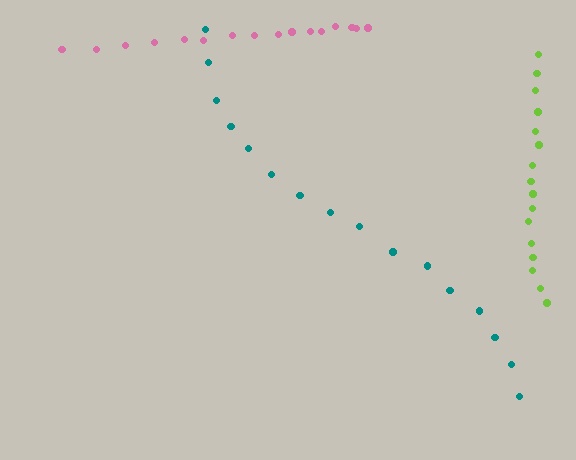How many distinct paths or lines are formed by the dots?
There are 3 distinct paths.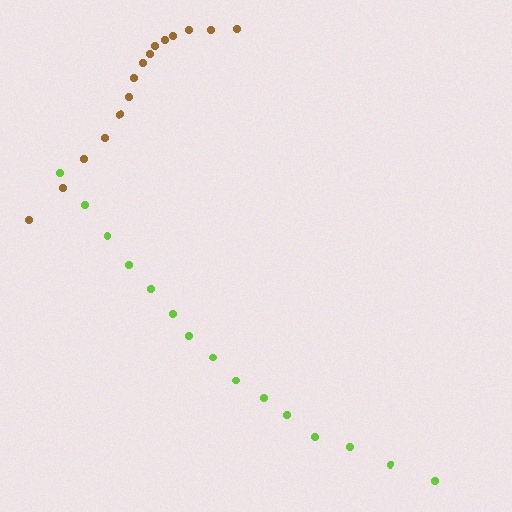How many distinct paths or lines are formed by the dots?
There are 2 distinct paths.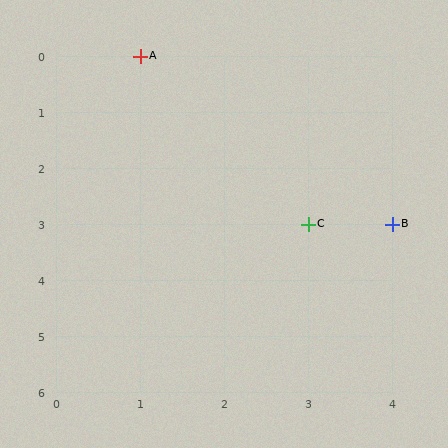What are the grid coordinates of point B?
Point B is at grid coordinates (4, 3).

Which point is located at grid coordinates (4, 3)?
Point B is at (4, 3).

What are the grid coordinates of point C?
Point C is at grid coordinates (3, 3).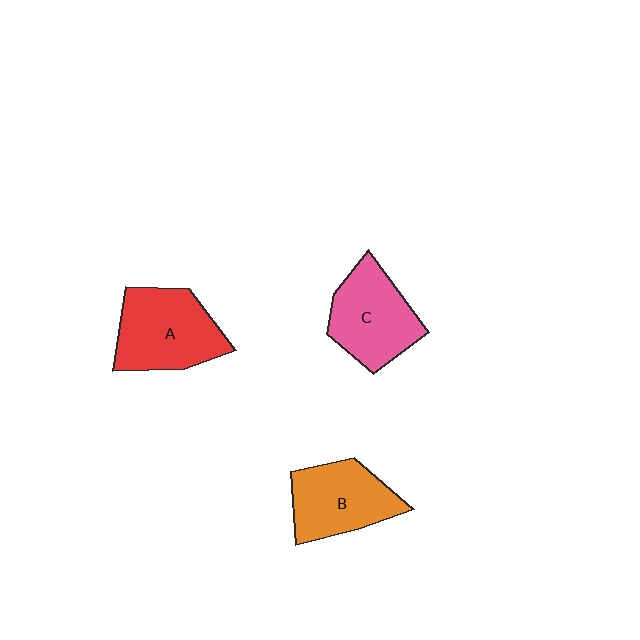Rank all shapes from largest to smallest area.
From largest to smallest: A (red), C (pink), B (orange).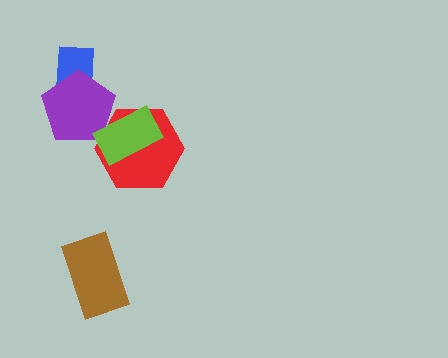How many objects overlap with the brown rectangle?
0 objects overlap with the brown rectangle.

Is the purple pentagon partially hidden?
Yes, it is partially covered by another shape.